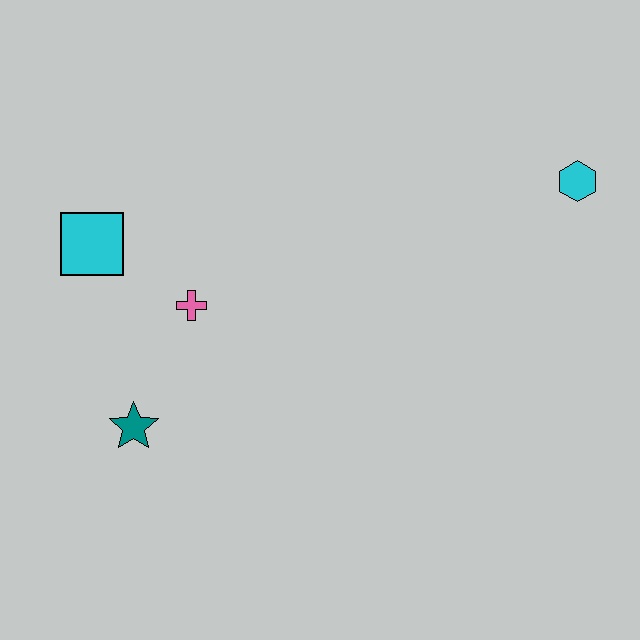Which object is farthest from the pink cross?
The cyan hexagon is farthest from the pink cross.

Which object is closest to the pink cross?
The cyan square is closest to the pink cross.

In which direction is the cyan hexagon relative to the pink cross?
The cyan hexagon is to the right of the pink cross.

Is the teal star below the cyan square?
Yes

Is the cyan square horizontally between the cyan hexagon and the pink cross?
No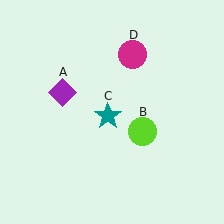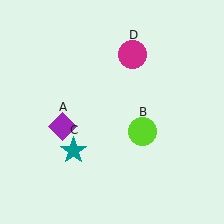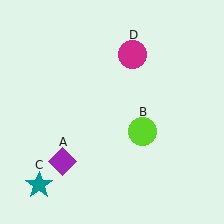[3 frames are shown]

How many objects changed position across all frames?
2 objects changed position: purple diamond (object A), teal star (object C).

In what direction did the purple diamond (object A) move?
The purple diamond (object A) moved down.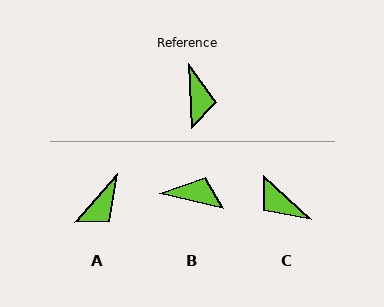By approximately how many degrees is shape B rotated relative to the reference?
Approximately 74 degrees counter-clockwise.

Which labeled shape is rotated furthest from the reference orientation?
C, about 136 degrees away.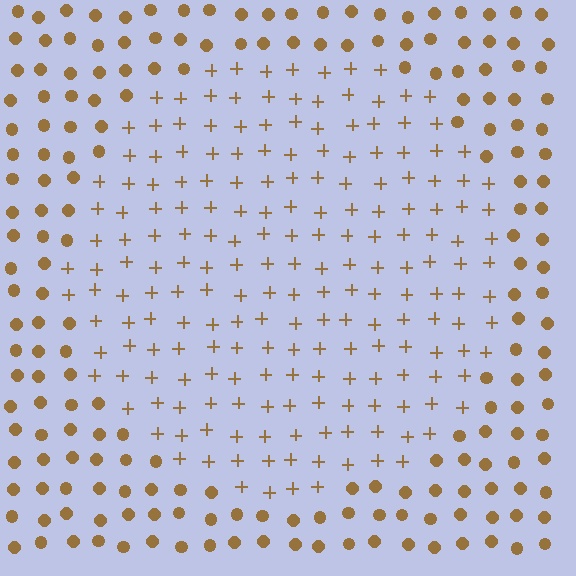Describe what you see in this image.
The image is filled with small brown elements arranged in a uniform grid. A circle-shaped region contains plus signs, while the surrounding area contains circles. The boundary is defined purely by the change in element shape.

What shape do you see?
I see a circle.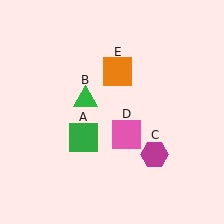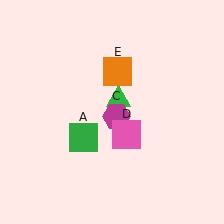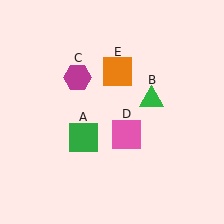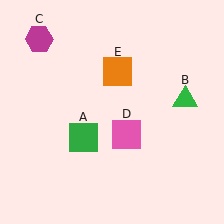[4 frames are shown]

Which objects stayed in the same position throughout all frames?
Green square (object A) and pink square (object D) and orange square (object E) remained stationary.